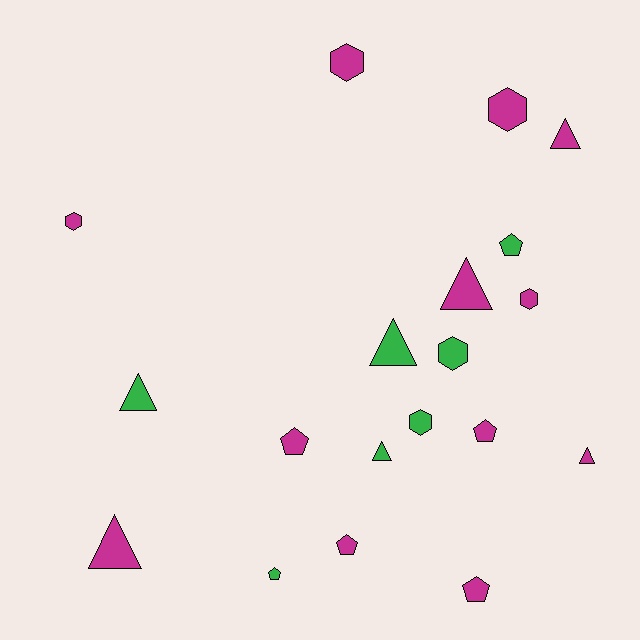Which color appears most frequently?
Magenta, with 12 objects.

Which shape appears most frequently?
Triangle, with 7 objects.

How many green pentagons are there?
There are 2 green pentagons.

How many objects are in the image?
There are 19 objects.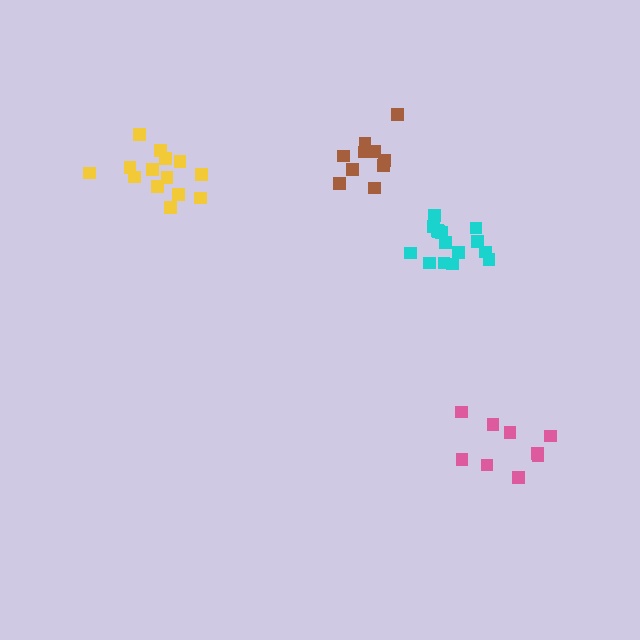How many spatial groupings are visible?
There are 4 spatial groupings.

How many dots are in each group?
Group 1: 14 dots, Group 2: 9 dots, Group 3: 10 dots, Group 4: 15 dots (48 total).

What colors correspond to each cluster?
The clusters are colored: yellow, pink, brown, cyan.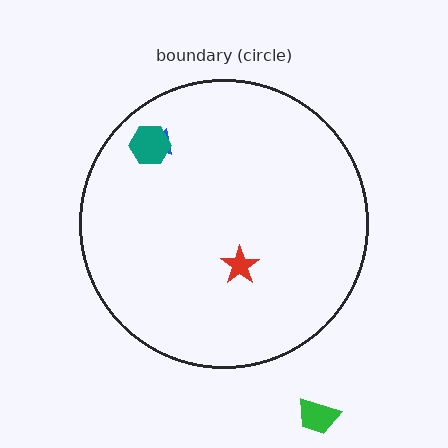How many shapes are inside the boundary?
3 inside, 1 outside.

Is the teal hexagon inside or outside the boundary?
Inside.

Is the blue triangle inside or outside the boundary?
Inside.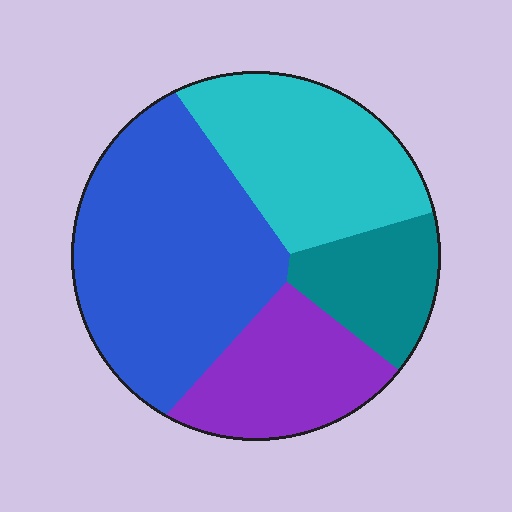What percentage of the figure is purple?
Purple takes up about one fifth (1/5) of the figure.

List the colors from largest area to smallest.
From largest to smallest: blue, cyan, purple, teal.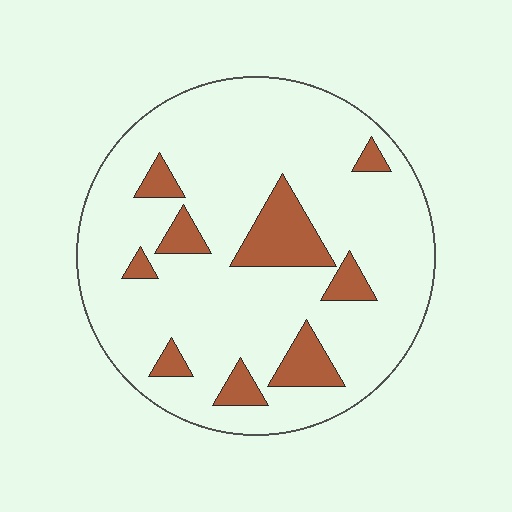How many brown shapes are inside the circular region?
9.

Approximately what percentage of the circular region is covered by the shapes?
Approximately 15%.